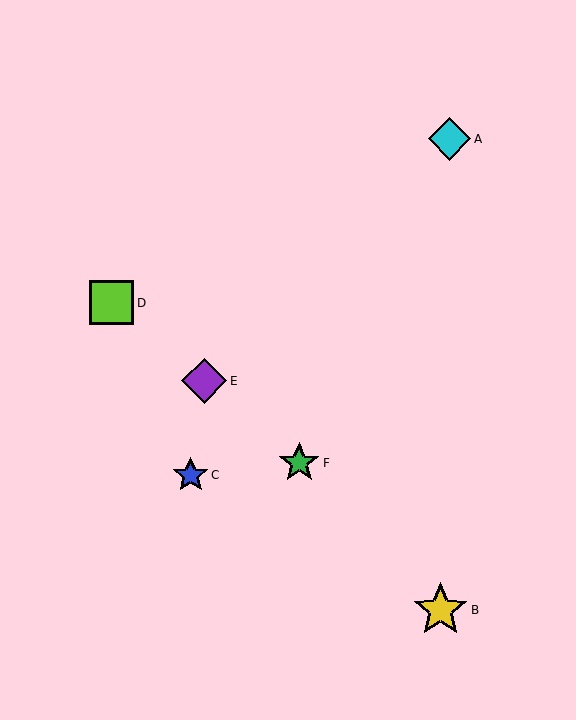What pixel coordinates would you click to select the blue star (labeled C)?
Click at (191, 475) to select the blue star C.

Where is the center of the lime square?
The center of the lime square is at (112, 303).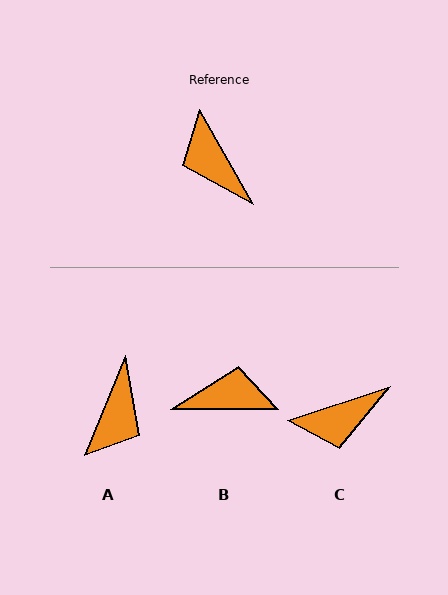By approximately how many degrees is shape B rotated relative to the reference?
Approximately 120 degrees clockwise.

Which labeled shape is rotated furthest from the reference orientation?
A, about 128 degrees away.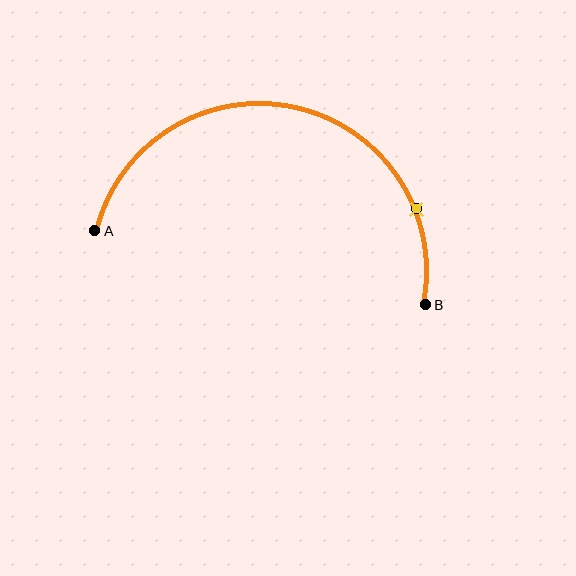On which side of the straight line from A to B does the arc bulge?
The arc bulges above the straight line connecting A and B.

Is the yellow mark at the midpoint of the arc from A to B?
No. The yellow mark lies on the arc but is closer to endpoint B. The arc midpoint would be at the point on the curve equidistant along the arc from both A and B.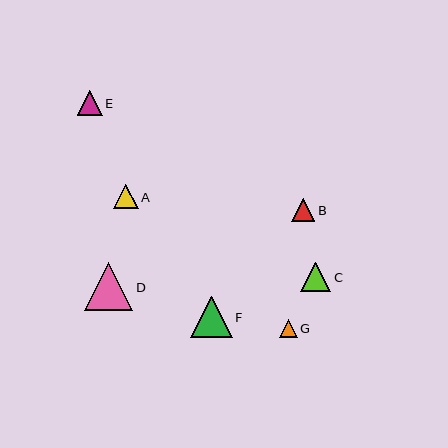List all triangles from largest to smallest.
From largest to smallest: D, F, C, E, A, B, G.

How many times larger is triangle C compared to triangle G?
Triangle C is approximately 1.6 times the size of triangle G.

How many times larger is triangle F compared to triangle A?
Triangle F is approximately 1.7 times the size of triangle A.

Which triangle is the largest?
Triangle D is the largest with a size of approximately 48 pixels.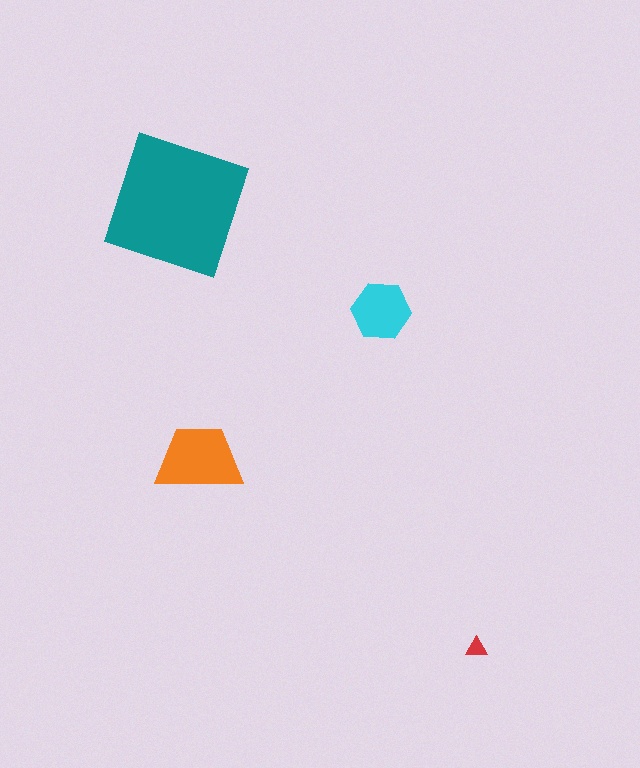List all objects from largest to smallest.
The teal square, the orange trapezoid, the cyan hexagon, the red triangle.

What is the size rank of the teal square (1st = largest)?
1st.